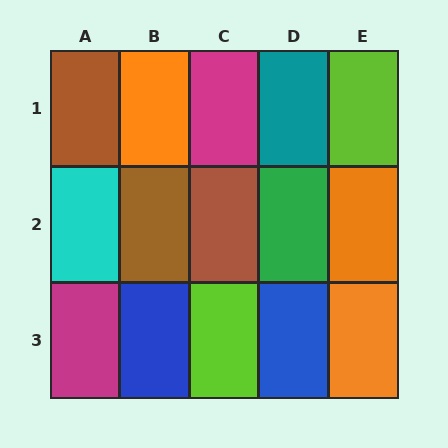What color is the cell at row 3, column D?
Blue.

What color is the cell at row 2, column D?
Green.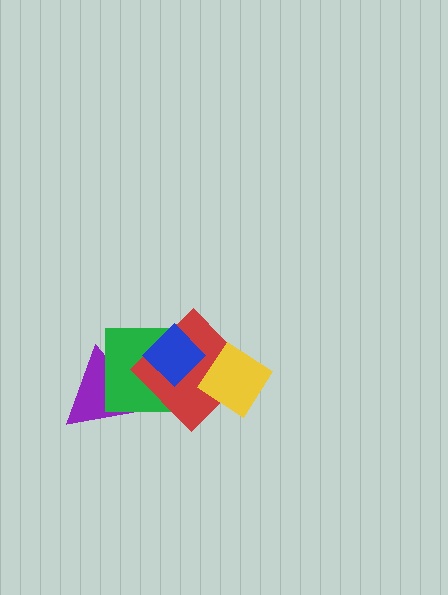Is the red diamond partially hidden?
Yes, it is partially covered by another shape.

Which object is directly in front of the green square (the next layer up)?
The red diamond is directly in front of the green square.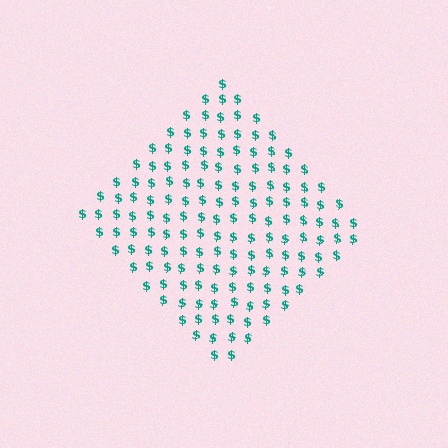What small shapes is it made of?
It is made of small dollar signs.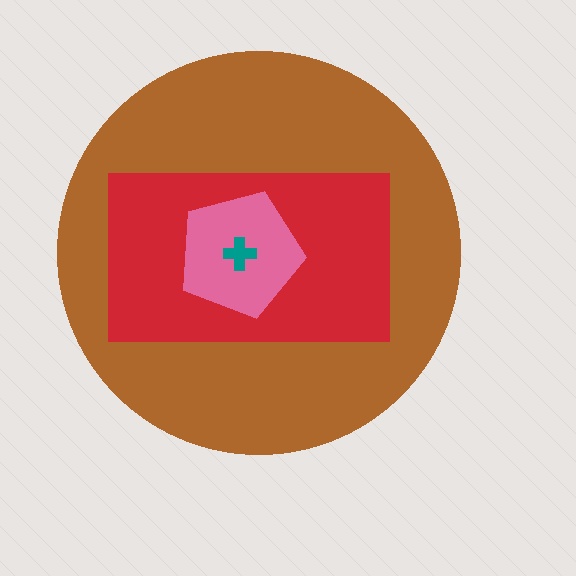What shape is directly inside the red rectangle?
The pink pentagon.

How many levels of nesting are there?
4.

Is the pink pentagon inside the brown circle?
Yes.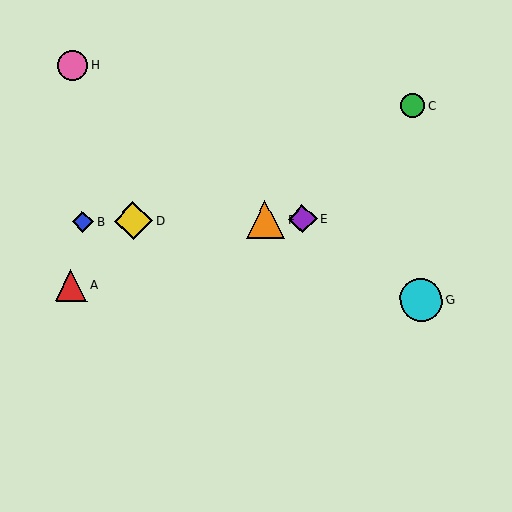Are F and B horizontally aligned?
Yes, both are at y≈220.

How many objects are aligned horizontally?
4 objects (B, D, E, F) are aligned horizontally.